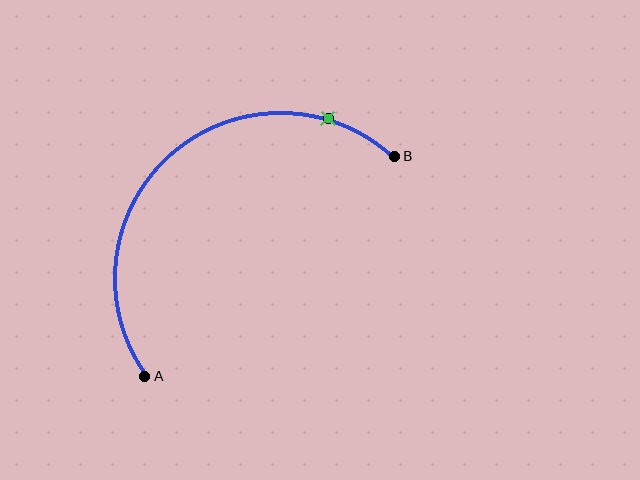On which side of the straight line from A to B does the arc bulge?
The arc bulges above and to the left of the straight line connecting A and B.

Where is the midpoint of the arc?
The arc midpoint is the point on the curve farthest from the straight line joining A and B. It sits above and to the left of that line.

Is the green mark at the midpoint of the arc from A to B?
No. The green mark lies on the arc but is closer to endpoint B. The arc midpoint would be at the point on the curve equidistant along the arc from both A and B.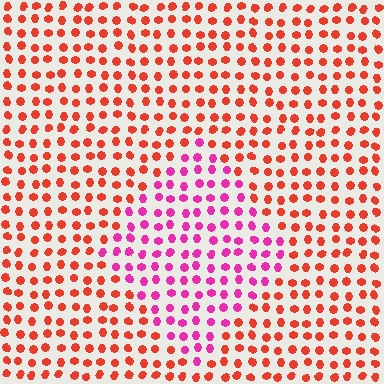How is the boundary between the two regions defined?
The boundary is defined purely by a slight shift in hue (about 46 degrees). Spacing, size, and orientation are identical on both sides.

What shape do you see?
I see a diamond.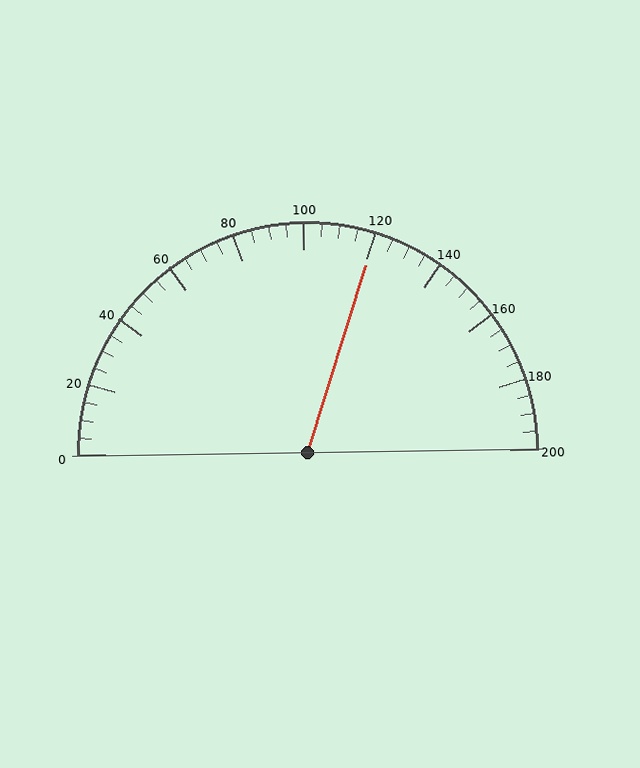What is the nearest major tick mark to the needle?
The nearest major tick mark is 120.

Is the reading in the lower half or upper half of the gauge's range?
The reading is in the upper half of the range (0 to 200).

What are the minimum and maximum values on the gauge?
The gauge ranges from 0 to 200.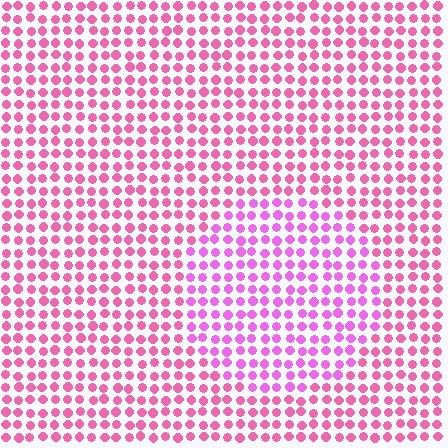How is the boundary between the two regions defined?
The boundary is defined purely by a slight shift in hue (about 28 degrees). Spacing, size, and orientation are identical on both sides.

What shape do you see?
I see a circle.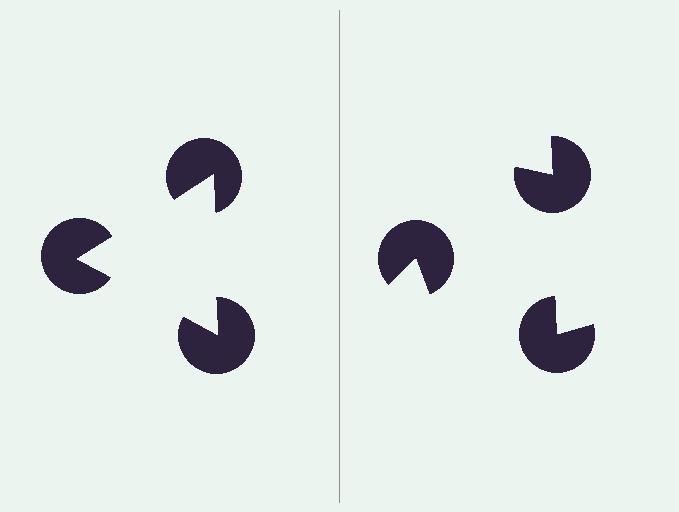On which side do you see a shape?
An illusory triangle appears on the left side. On the right side the wedge cuts are rotated, so no coherent shape forms.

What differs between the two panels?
The pac-man discs are positioned identically on both sides; only the wedge orientations differ. On the left they align to a triangle; on the right they are misaligned.